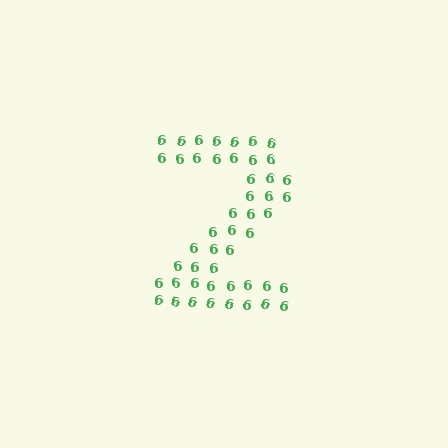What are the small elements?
The small elements are digit 6's.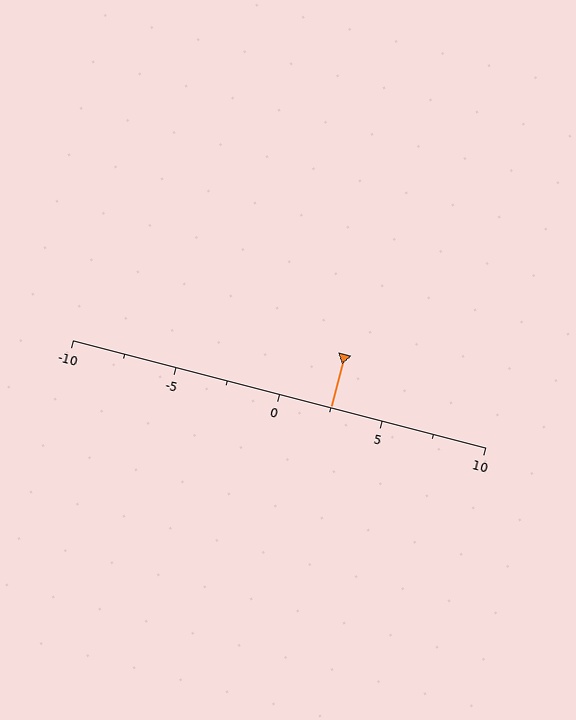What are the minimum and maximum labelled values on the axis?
The axis runs from -10 to 10.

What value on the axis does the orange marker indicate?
The marker indicates approximately 2.5.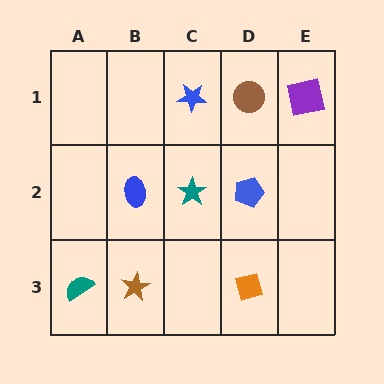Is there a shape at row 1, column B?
No, that cell is empty.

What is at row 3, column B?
A brown star.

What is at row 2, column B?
A blue ellipse.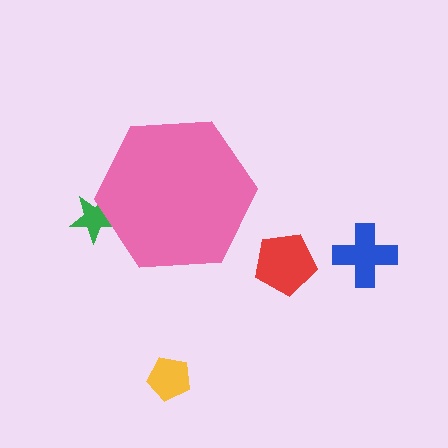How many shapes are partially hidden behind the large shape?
1 shape is partially hidden.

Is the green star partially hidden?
Yes, the green star is partially hidden behind the pink hexagon.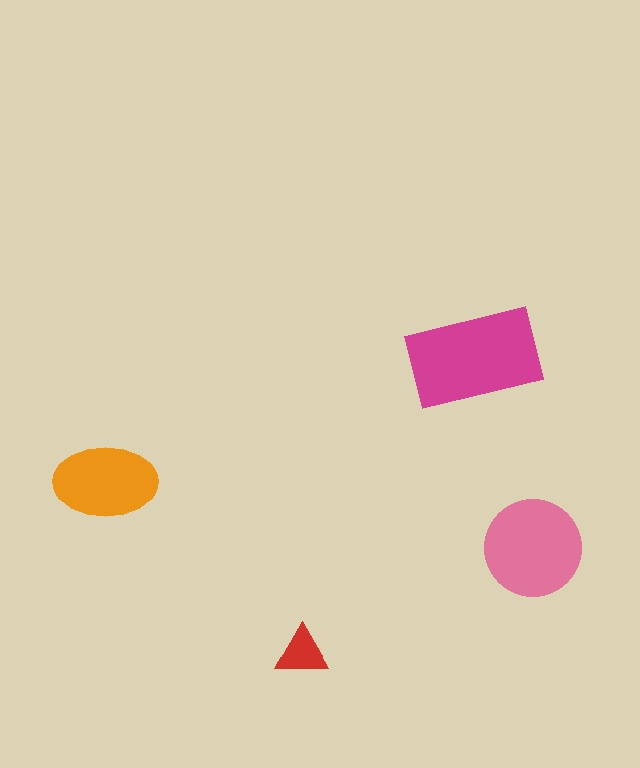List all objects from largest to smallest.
The magenta rectangle, the pink circle, the orange ellipse, the red triangle.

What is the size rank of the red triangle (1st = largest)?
4th.